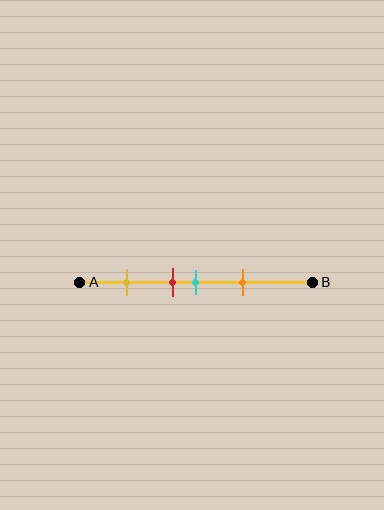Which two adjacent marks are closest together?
The red and cyan marks are the closest adjacent pair.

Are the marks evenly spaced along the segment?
No, the marks are not evenly spaced.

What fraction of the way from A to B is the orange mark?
The orange mark is approximately 70% (0.7) of the way from A to B.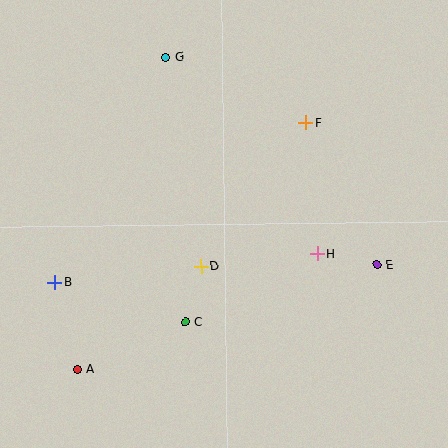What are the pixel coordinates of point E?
Point E is at (377, 265).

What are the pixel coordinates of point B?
Point B is at (54, 283).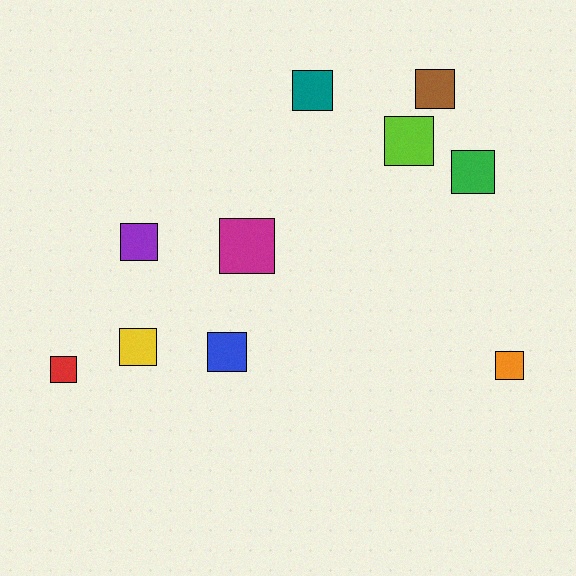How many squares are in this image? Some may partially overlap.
There are 10 squares.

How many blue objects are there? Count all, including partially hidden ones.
There is 1 blue object.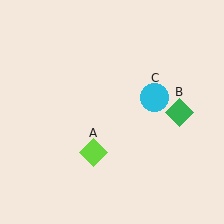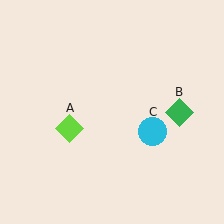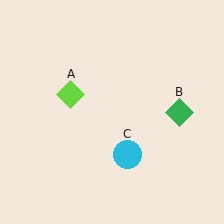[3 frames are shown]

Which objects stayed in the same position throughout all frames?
Green diamond (object B) remained stationary.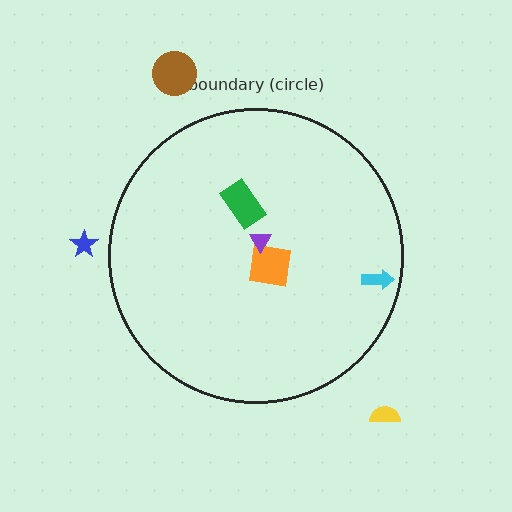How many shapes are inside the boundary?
4 inside, 3 outside.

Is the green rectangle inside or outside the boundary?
Inside.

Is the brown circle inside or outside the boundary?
Outside.